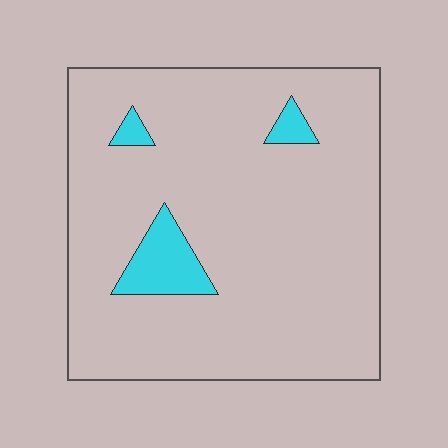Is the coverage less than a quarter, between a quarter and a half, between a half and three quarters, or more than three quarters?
Less than a quarter.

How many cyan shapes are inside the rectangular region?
3.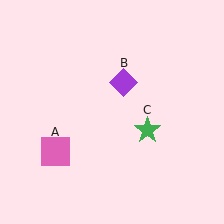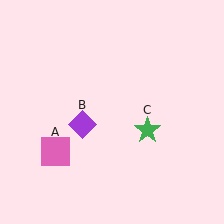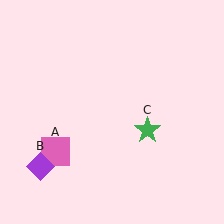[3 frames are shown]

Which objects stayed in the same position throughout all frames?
Pink square (object A) and green star (object C) remained stationary.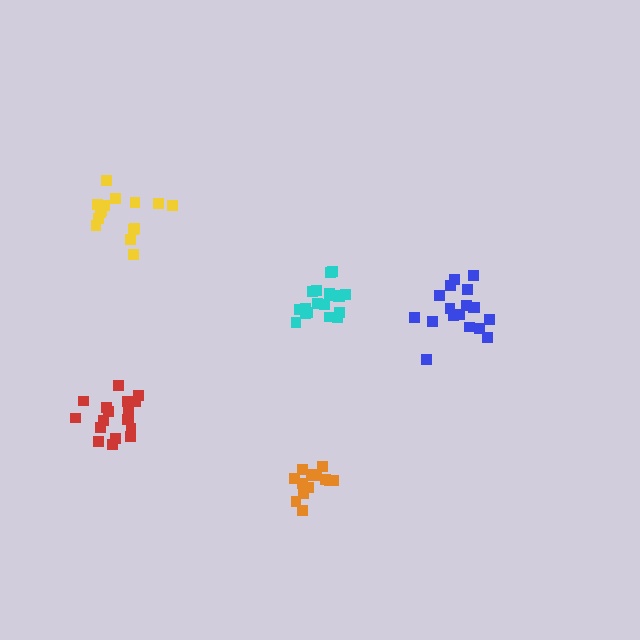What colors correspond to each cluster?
The clusters are colored: red, blue, orange, yellow, cyan.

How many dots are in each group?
Group 1: 18 dots, Group 2: 18 dots, Group 3: 15 dots, Group 4: 15 dots, Group 5: 19 dots (85 total).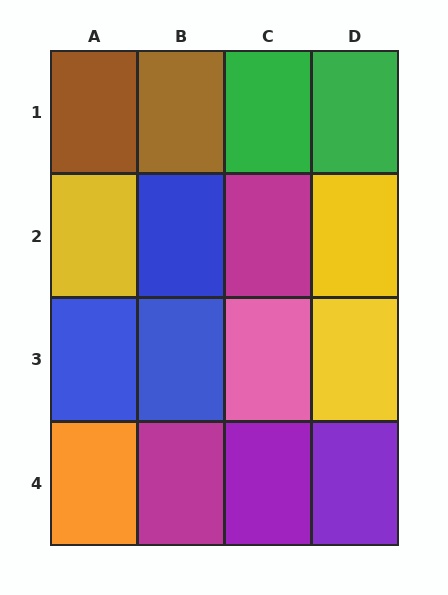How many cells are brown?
2 cells are brown.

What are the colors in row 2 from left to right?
Yellow, blue, magenta, yellow.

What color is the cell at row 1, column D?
Green.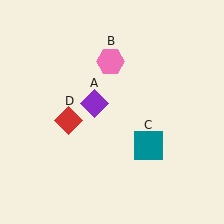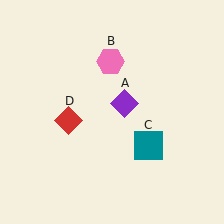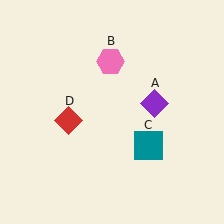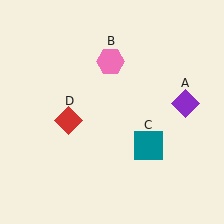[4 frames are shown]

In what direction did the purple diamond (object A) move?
The purple diamond (object A) moved right.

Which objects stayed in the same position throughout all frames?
Pink hexagon (object B) and teal square (object C) and red diamond (object D) remained stationary.